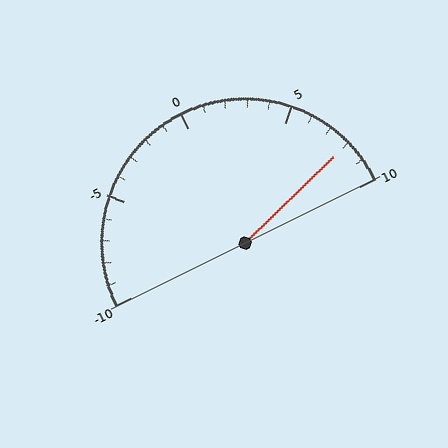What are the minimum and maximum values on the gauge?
The gauge ranges from -10 to 10.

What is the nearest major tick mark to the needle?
The nearest major tick mark is 10.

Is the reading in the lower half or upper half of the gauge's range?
The reading is in the upper half of the range (-10 to 10).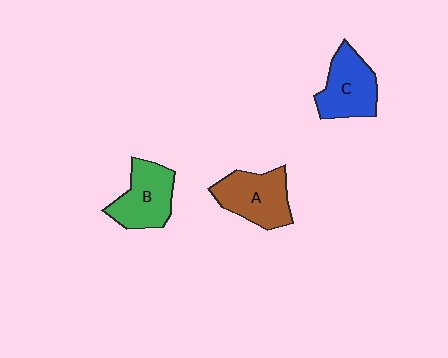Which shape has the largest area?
Shape A (brown).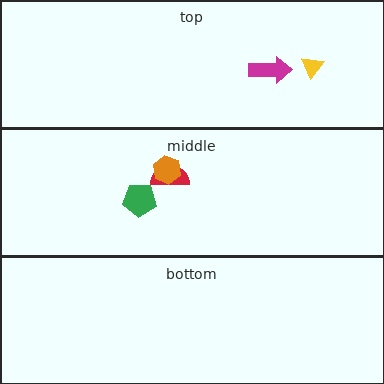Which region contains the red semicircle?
The middle region.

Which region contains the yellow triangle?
The top region.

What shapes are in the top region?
The magenta arrow, the yellow triangle.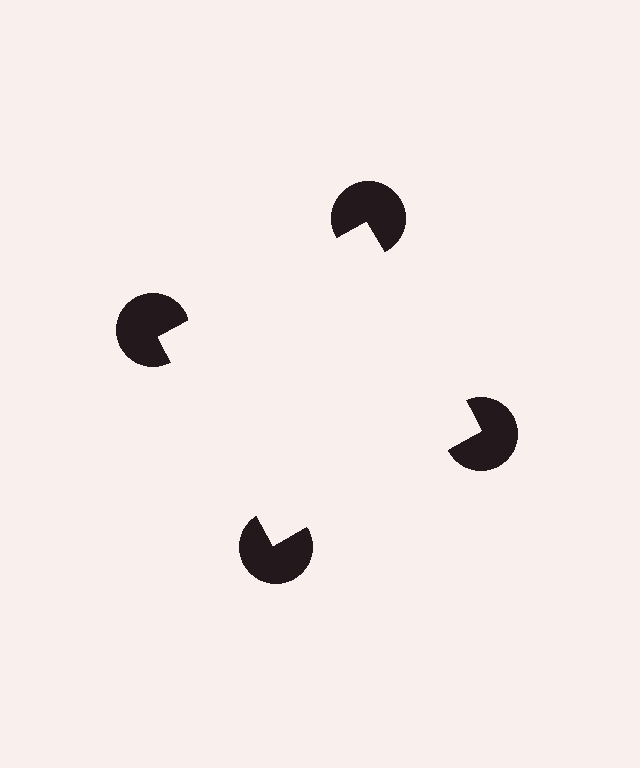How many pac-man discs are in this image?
There are 4 — one at each vertex of the illusory square.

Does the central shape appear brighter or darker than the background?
It typically appears slightly brighter than the background, even though no actual brightness change is drawn.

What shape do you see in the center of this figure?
An illusory square — its edges are inferred from the aligned wedge cuts in the pac-man discs, not physically drawn.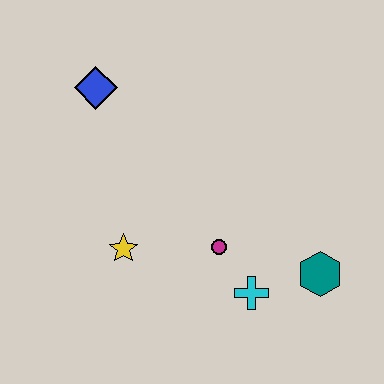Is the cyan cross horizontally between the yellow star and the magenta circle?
No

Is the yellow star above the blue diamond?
No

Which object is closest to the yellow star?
The magenta circle is closest to the yellow star.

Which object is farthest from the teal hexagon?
The blue diamond is farthest from the teal hexagon.